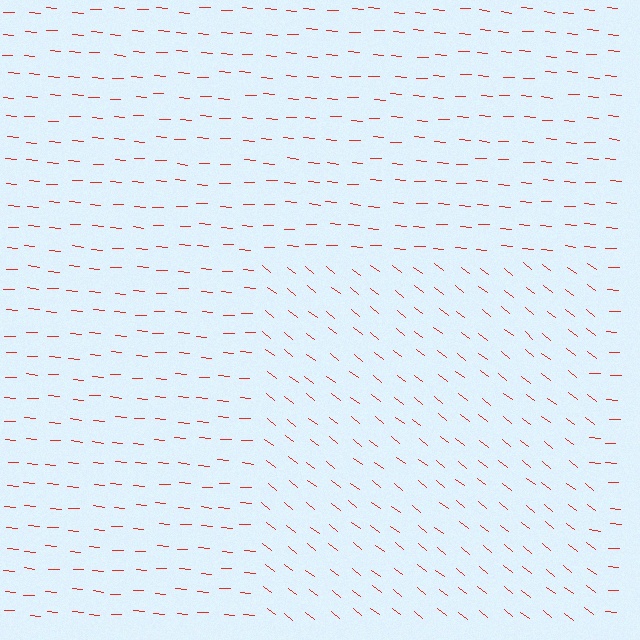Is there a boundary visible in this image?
Yes, there is a texture boundary formed by a change in line orientation.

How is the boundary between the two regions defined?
The boundary is defined purely by a change in line orientation (approximately 35 degrees difference). All lines are the same color and thickness.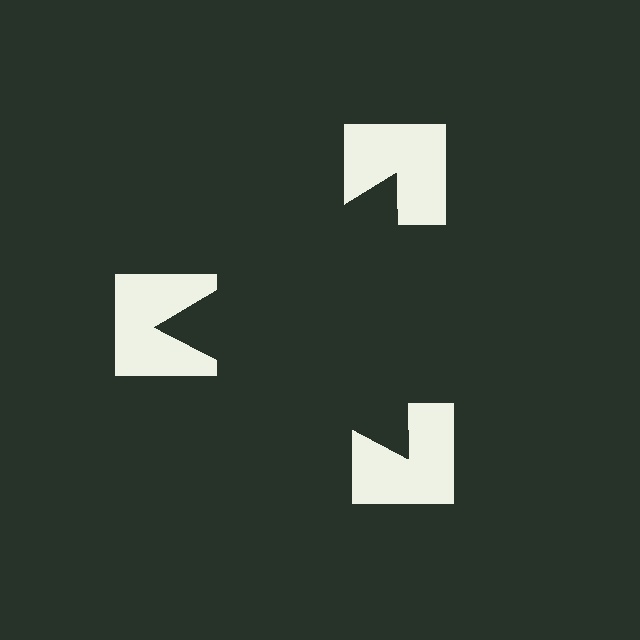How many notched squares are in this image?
There are 3 — one at each vertex of the illusory triangle.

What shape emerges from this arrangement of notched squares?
An illusory triangle — its edges are inferred from the aligned wedge cuts in the notched squares, not physically drawn.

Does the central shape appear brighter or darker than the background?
It typically appears slightly darker than the background, even though no actual brightness change is drawn.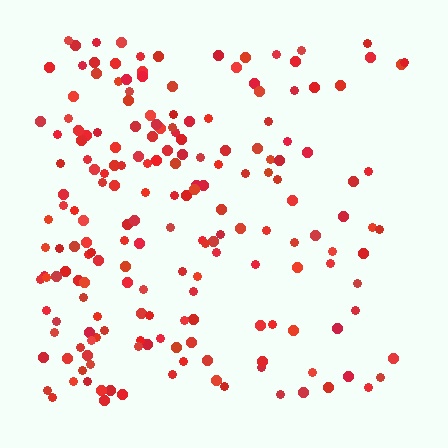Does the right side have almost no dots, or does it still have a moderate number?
Still a moderate number, just noticeably fewer than the left.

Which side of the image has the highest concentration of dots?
The left.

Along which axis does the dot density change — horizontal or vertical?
Horizontal.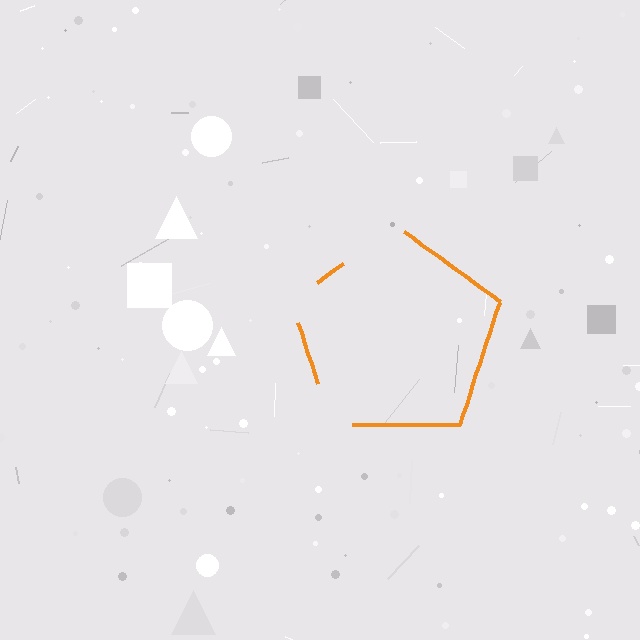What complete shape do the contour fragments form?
The contour fragments form a pentagon.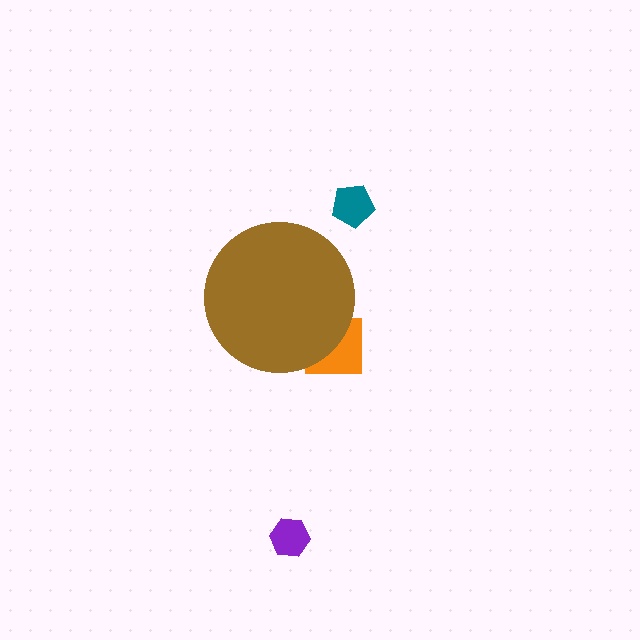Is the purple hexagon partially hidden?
No, the purple hexagon is fully visible.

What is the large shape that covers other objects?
A brown circle.